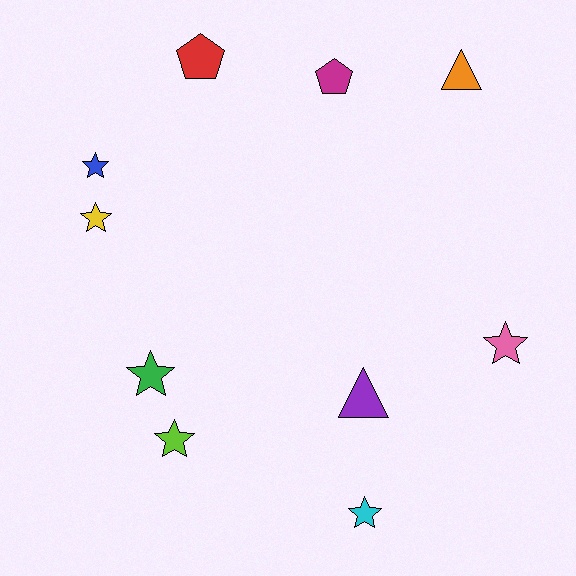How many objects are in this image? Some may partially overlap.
There are 10 objects.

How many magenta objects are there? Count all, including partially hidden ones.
There is 1 magenta object.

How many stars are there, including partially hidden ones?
There are 6 stars.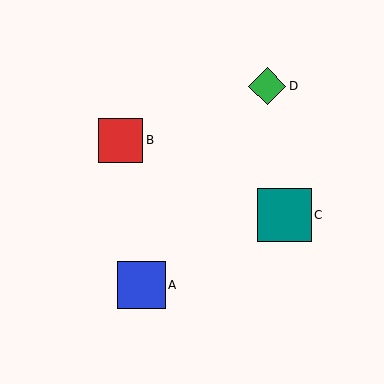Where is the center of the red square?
The center of the red square is at (121, 140).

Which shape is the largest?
The teal square (labeled C) is the largest.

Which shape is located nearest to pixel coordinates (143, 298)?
The blue square (labeled A) at (141, 285) is nearest to that location.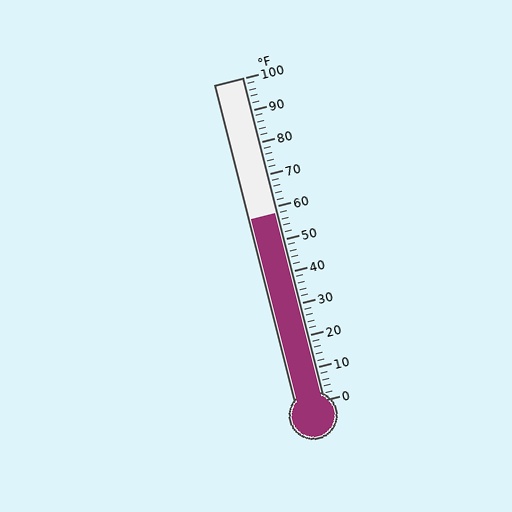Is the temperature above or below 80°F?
The temperature is below 80°F.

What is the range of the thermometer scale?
The thermometer scale ranges from 0°F to 100°F.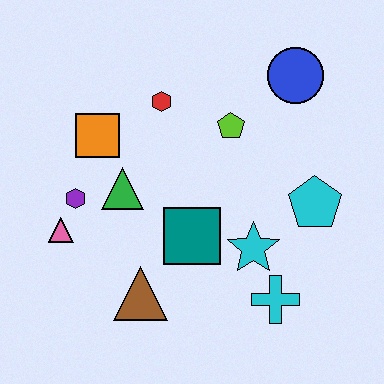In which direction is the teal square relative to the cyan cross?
The teal square is to the left of the cyan cross.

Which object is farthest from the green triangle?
The blue circle is farthest from the green triangle.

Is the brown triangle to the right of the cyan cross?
No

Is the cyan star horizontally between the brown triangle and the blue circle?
Yes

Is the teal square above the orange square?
No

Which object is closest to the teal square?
The cyan star is closest to the teal square.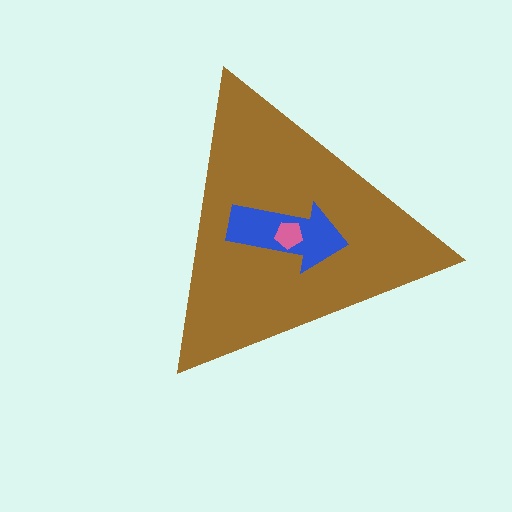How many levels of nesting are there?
3.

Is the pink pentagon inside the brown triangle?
Yes.